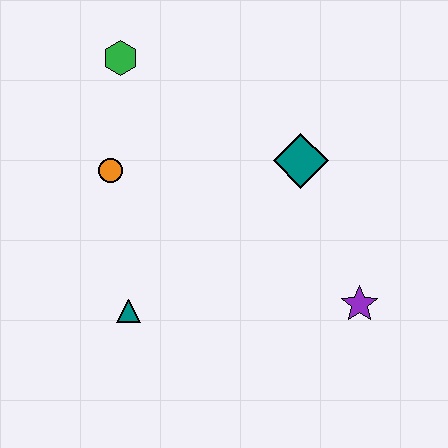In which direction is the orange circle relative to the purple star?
The orange circle is to the left of the purple star.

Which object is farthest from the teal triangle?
The green hexagon is farthest from the teal triangle.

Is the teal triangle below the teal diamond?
Yes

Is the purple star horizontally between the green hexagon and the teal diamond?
No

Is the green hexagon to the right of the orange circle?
Yes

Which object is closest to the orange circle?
The green hexagon is closest to the orange circle.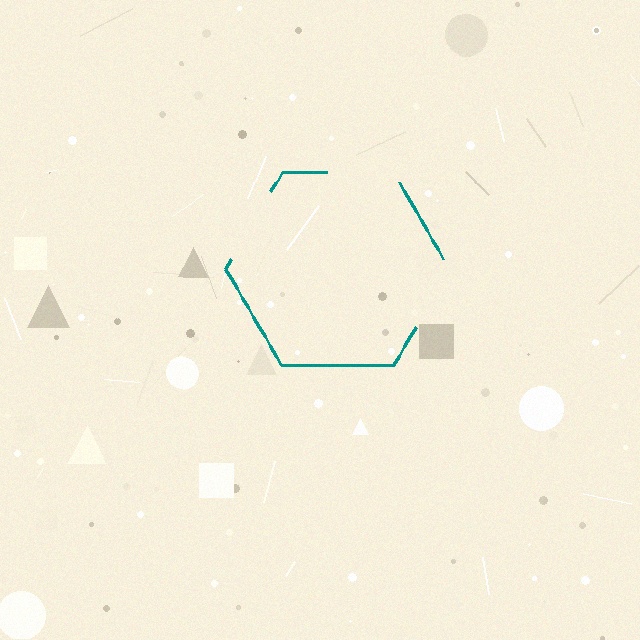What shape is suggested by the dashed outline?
The dashed outline suggests a hexagon.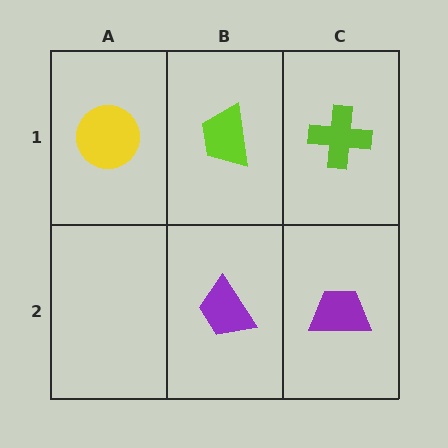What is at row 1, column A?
A yellow circle.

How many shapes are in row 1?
3 shapes.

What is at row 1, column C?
A lime cross.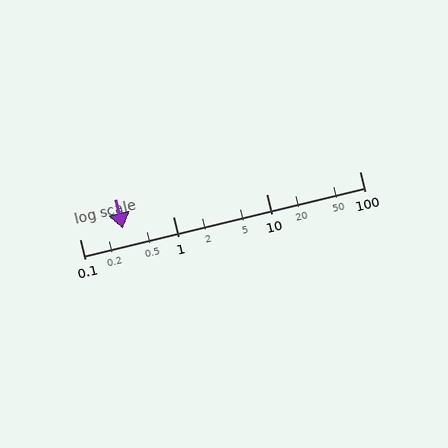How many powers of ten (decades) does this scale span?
The scale spans 3 decades, from 0.1 to 100.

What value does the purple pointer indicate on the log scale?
The pointer indicates approximately 0.29.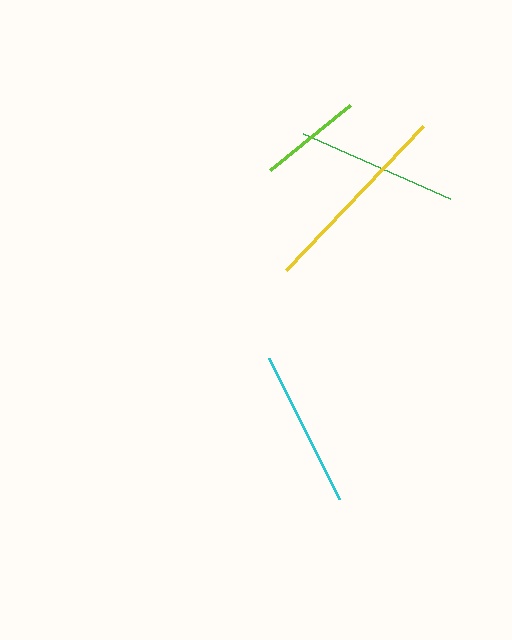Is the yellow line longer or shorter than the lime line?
The yellow line is longer than the lime line.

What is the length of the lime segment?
The lime segment is approximately 102 pixels long.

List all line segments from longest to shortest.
From longest to shortest: yellow, green, cyan, lime.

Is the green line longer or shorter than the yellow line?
The yellow line is longer than the green line.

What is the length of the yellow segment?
The yellow segment is approximately 199 pixels long.